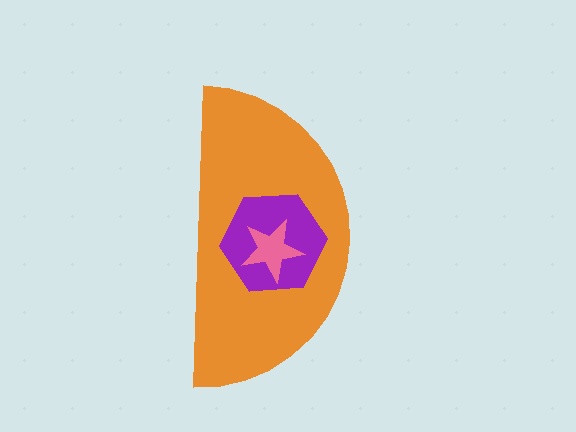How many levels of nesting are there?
3.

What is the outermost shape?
The orange semicircle.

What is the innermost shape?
The pink star.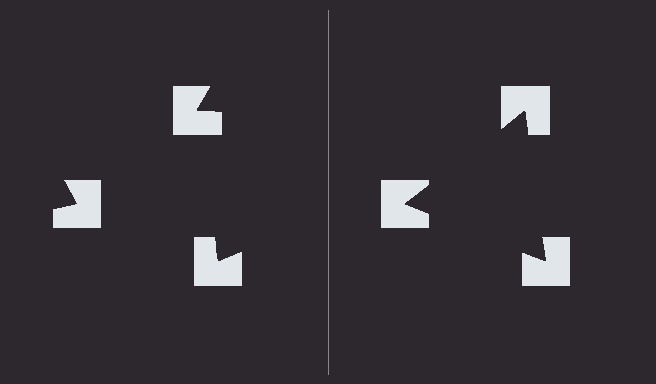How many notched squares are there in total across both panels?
6 — 3 on each side.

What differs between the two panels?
The notched squares are positioned identically on both sides; only the wedge orientations differ. On the right they align to a triangle; on the left they are misaligned.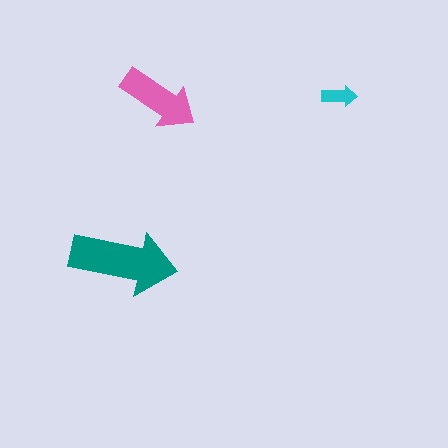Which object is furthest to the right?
The cyan arrow is rightmost.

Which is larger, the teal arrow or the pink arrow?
The teal one.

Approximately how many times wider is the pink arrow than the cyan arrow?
About 2.5 times wider.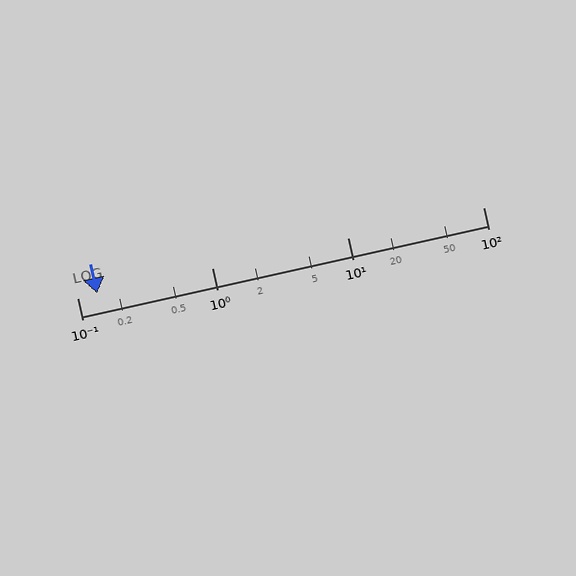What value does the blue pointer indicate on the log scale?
The pointer indicates approximately 0.14.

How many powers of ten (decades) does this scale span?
The scale spans 3 decades, from 0.1 to 100.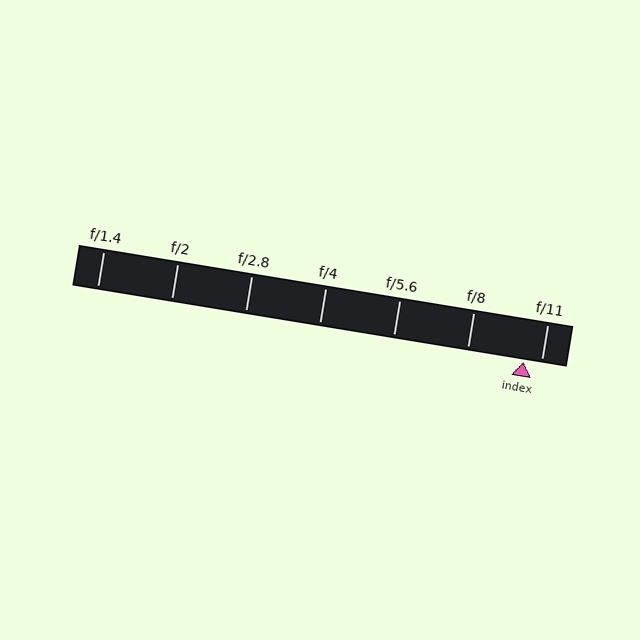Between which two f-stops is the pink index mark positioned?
The index mark is between f/8 and f/11.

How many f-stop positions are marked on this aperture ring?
There are 7 f-stop positions marked.